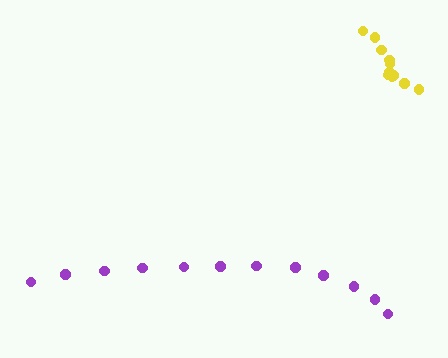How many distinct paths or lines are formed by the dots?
There are 2 distinct paths.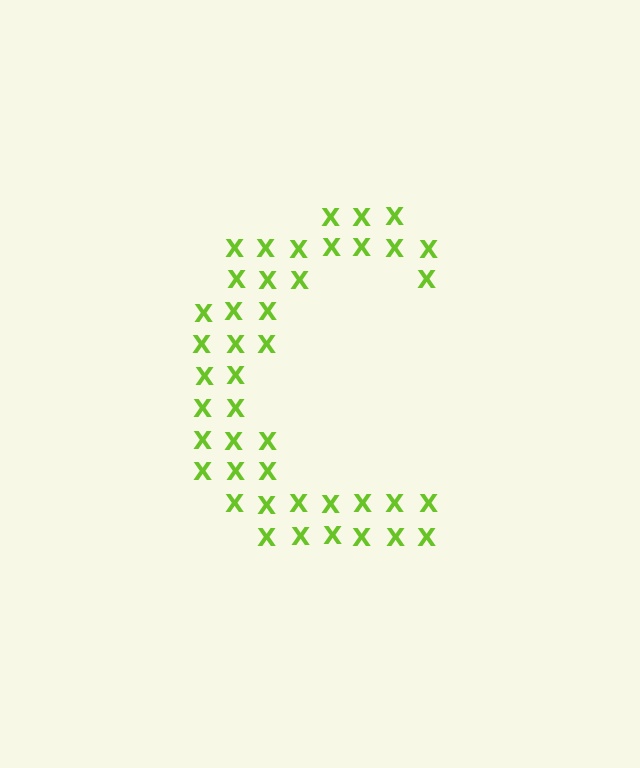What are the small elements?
The small elements are letter X's.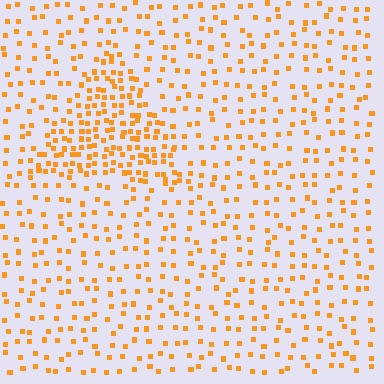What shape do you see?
I see a triangle.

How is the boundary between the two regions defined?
The boundary is defined by a change in element density (approximately 2.4x ratio). All elements are the same color, size, and shape.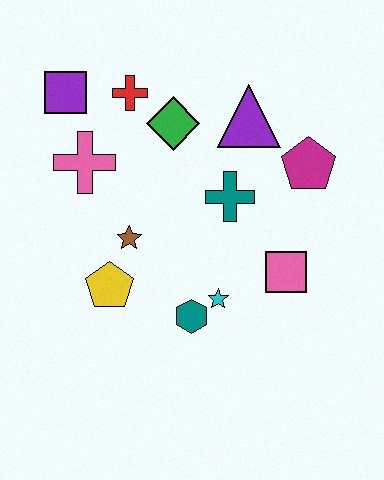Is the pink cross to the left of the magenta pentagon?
Yes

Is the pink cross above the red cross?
No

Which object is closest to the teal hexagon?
The cyan star is closest to the teal hexagon.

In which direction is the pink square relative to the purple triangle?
The pink square is below the purple triangle.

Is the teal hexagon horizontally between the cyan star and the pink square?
No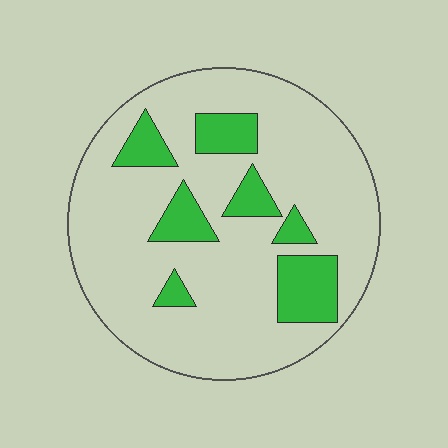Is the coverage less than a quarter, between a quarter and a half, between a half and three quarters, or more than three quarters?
Less than a quarter.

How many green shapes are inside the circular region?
7.